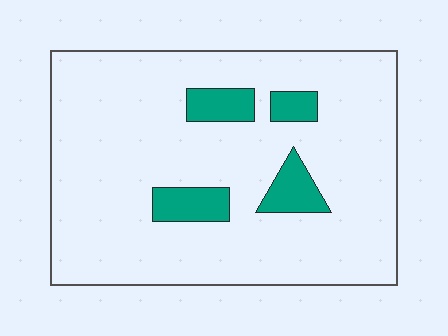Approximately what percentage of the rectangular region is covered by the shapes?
Approximately 10%.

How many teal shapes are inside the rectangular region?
4.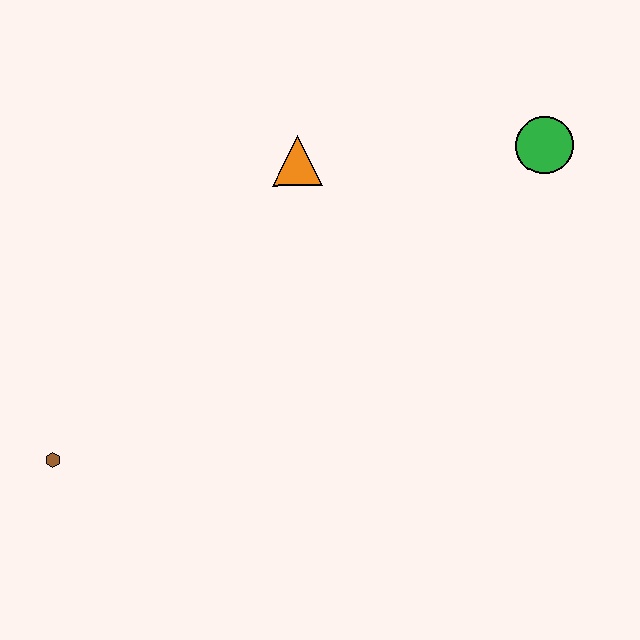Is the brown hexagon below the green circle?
Yes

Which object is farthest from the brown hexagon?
The green circle is farthest from the brown hexagon.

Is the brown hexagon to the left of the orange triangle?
Yes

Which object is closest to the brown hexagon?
The orange triangle is closest to the brown hexagon.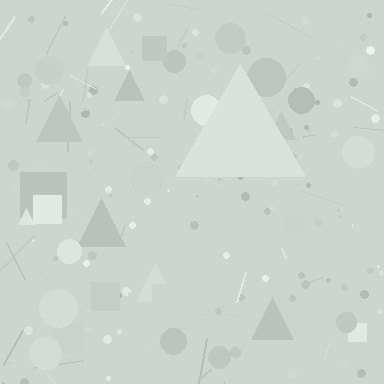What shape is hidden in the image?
A triangle is hidden in the image.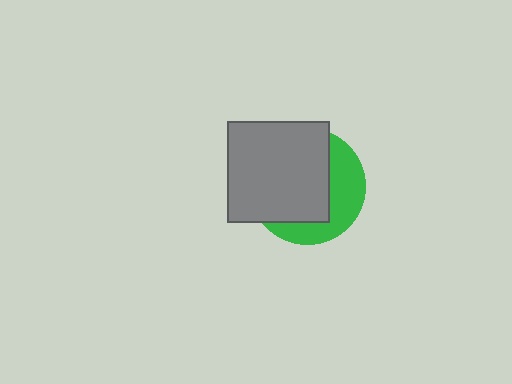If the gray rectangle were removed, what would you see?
You would see the complete green circle.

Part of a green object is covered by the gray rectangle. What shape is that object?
It is a circle.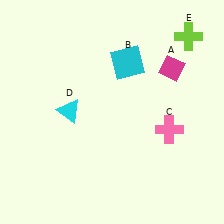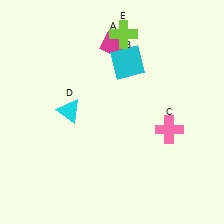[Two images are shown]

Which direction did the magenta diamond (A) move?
The magenta diamond (A) moved left.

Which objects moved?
The objects that moved are: the magenta diamond (A), the lime cross (E).